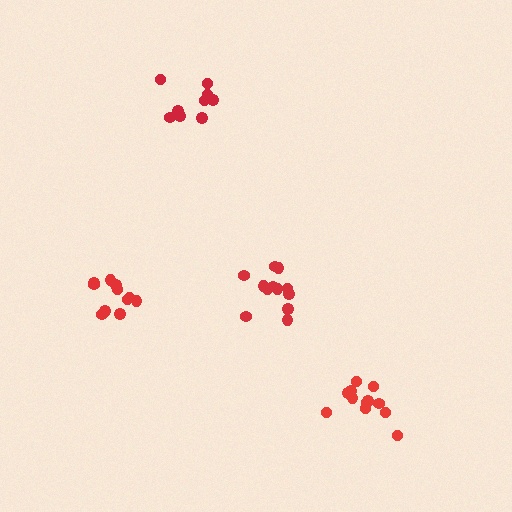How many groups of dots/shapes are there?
There are 4 groups.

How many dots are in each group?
Group 1: 9 dots, Group 2: 12 dots, Group 3: 12 dots, Group 4: 11 dots (44 total).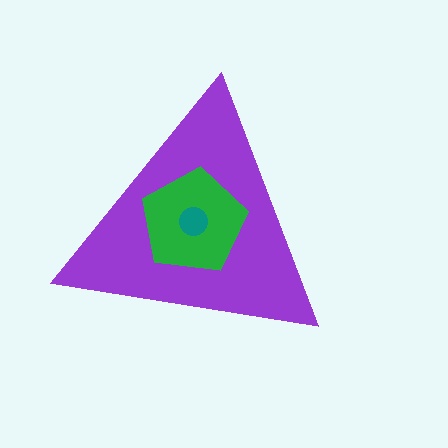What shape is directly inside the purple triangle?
The green pentagon.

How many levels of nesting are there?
3.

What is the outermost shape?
The purple triangle.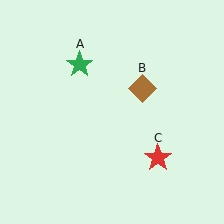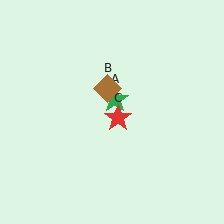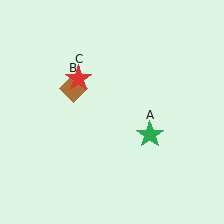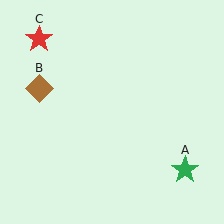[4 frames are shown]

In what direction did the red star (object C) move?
The red star (object C) moved up and to the left.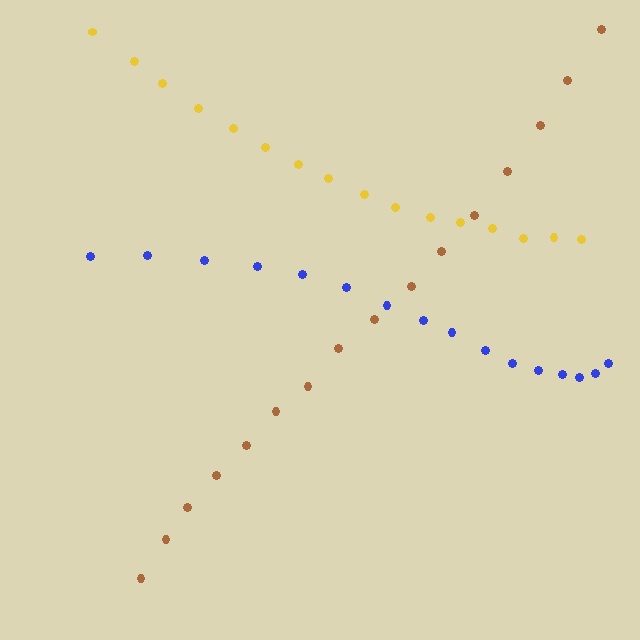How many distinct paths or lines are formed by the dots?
There are 3 distinct paths.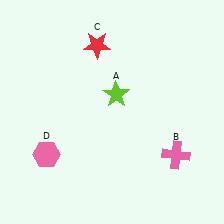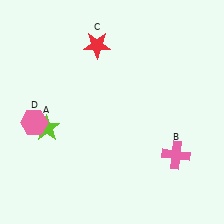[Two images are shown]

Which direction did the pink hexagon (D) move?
The pink hexagon (D) moved up.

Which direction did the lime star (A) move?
The lime star (A) moved left.